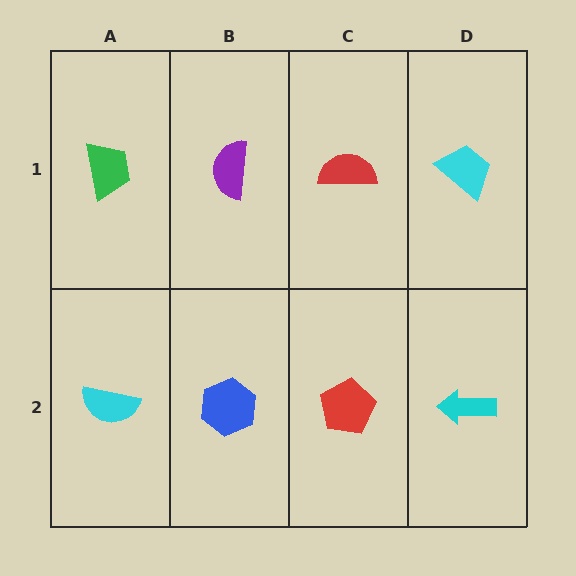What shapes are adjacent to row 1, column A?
A cyan semicircle (row 2, column A), a purple semicircle (row 1, column B).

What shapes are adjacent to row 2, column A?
A green trapezoid (row 1, column A), a blue hexagon (row 2, column B).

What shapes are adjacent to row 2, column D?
A cyan trapezoid (row 1, column D), a red pentagon (row 2, column C).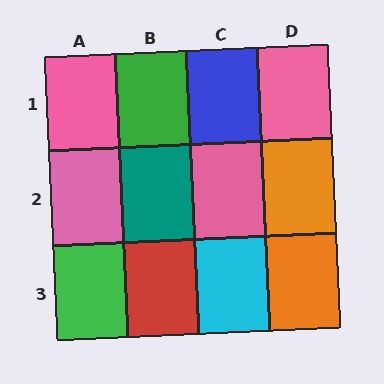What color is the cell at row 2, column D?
Orange.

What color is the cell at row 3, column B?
Red.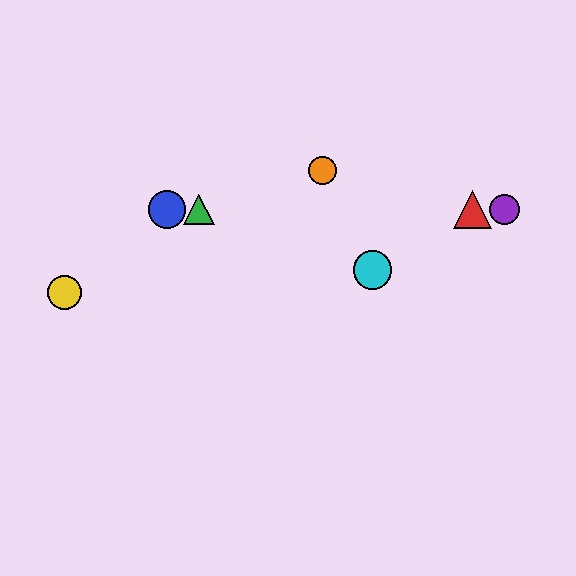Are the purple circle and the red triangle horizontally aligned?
Yes, both are at y≈210.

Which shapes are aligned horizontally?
The red triangle, the blue circle, the green triangle, the purple circle are aligned horizontally.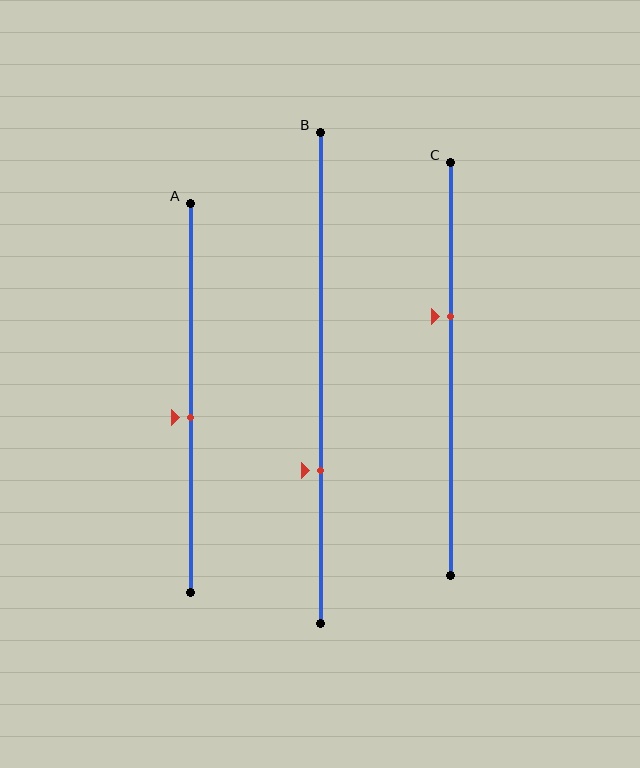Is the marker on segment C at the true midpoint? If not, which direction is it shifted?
No, the marker on segment C is shifted upward by about 13% of the segment length.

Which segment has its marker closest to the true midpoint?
Segment A has its marker closest to the true midpoint.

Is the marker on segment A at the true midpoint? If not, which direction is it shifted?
No, the marker on segment A is shifted downward by about 5% of the segment length.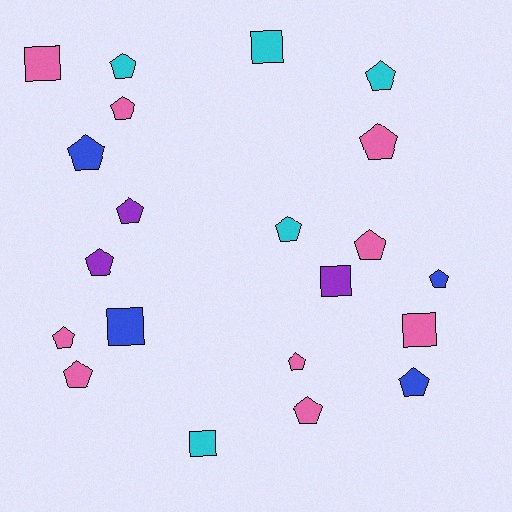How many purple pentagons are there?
There are 2 purple pentagons.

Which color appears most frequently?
Pink, with 9 objects.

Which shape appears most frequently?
Pentagon, with 15 objects.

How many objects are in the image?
There are 21 objects.